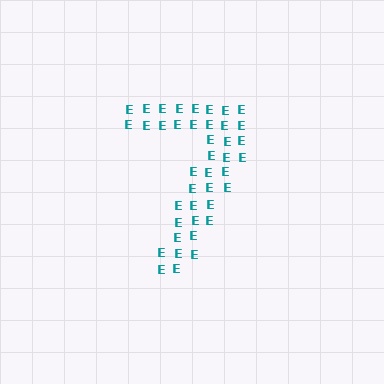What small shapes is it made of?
It is made of small letter E's.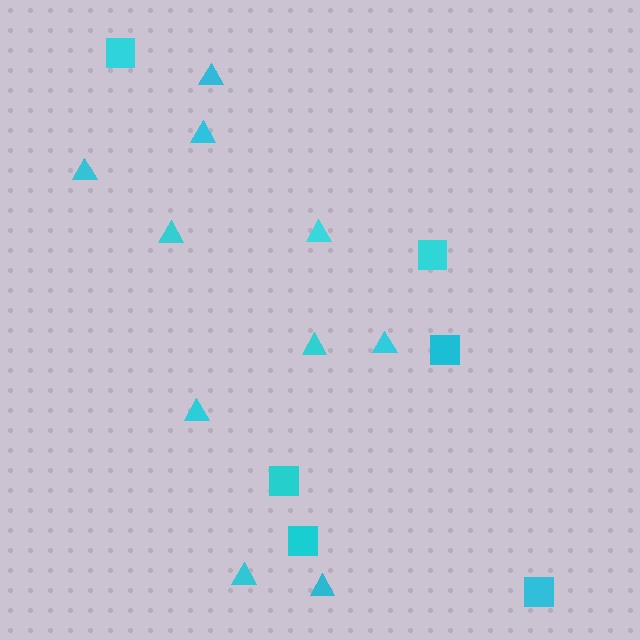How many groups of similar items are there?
There are 2 groups: one group of triangles (10) and one group of squares (6).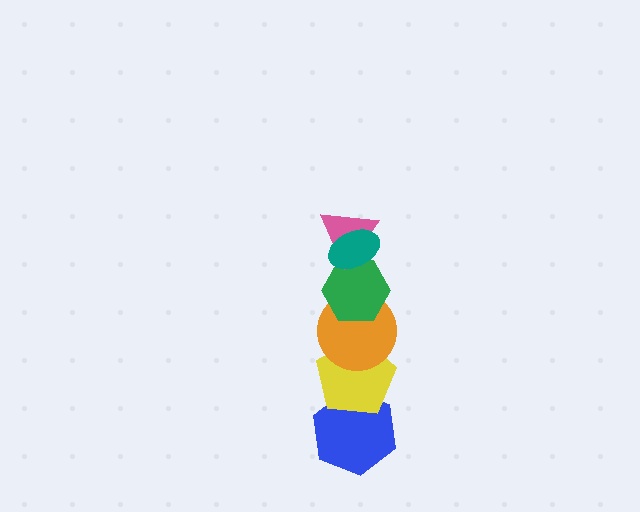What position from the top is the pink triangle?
The pink triangle is 2nd from the top.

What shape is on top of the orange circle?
The green hexagon is on top of the orange circle.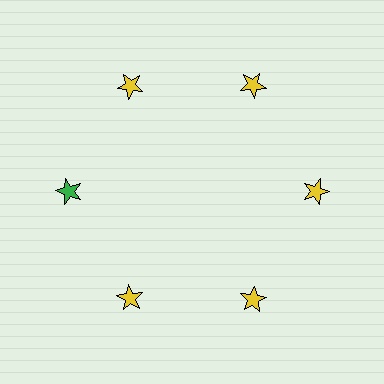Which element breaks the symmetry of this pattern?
The green star at roughly the 9 o'clock position breaks the symmetry. All other shapes are yellow stars.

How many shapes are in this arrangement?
There are 6 shapes arranged in a ring pattern.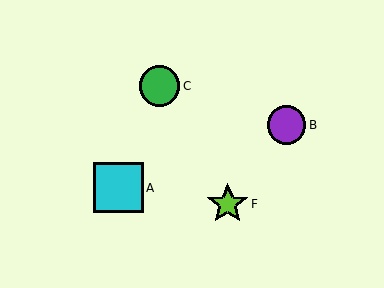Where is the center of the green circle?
The center of the green circle is at (159, 86).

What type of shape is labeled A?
Shape A is a cyan square.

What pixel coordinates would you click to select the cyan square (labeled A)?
Click at (118, 188) to select the cyan square A.